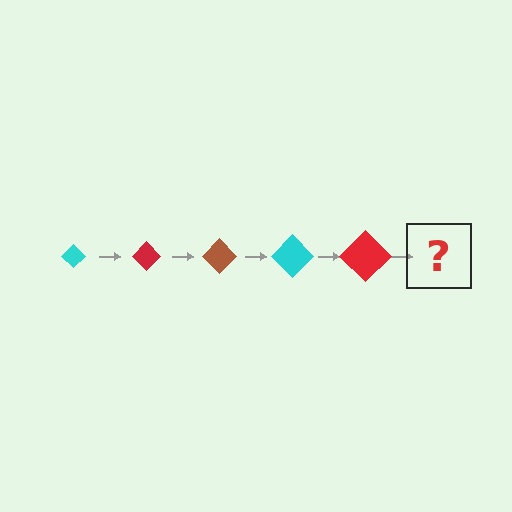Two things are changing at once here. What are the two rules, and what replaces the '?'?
The two rules are that the diamond grows larger each step and the color cycles through cyan, red, and brown. The '?' should be a brown diamond, larger than the previous one.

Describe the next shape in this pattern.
It should be a brown diamond, larger than the previous one.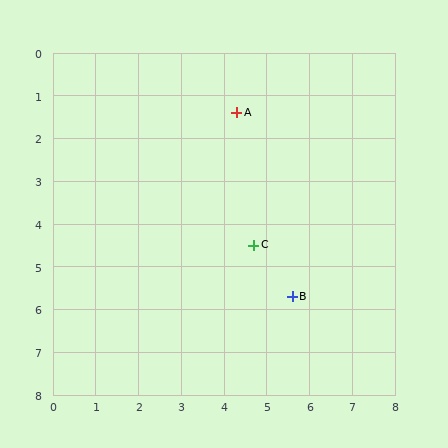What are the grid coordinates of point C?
Point C is at approximately (4.7, 4.5).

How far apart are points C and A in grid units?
Points C and A are about 3.1 grid units apart.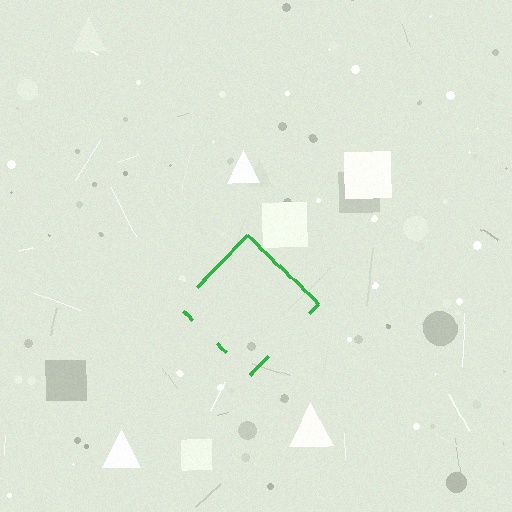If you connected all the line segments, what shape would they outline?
They would outline a diamond.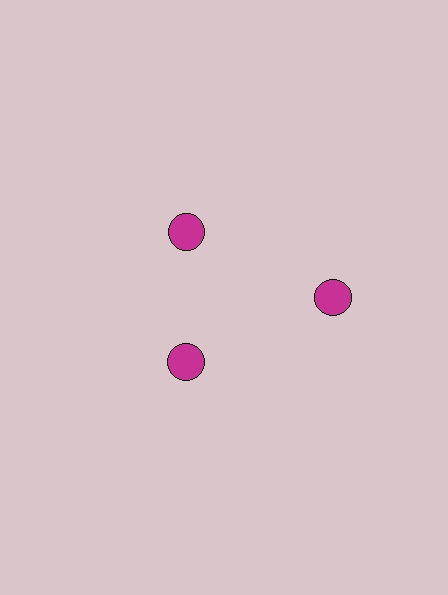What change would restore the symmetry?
The symmetry would be restored by moving it inward, back onto the ring so that all 3 circles sit at equal angles and equal distance from the center.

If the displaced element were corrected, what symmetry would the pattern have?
It would have 3-fold rotational symmetry — the pattern would map onto itself every 120 degrees.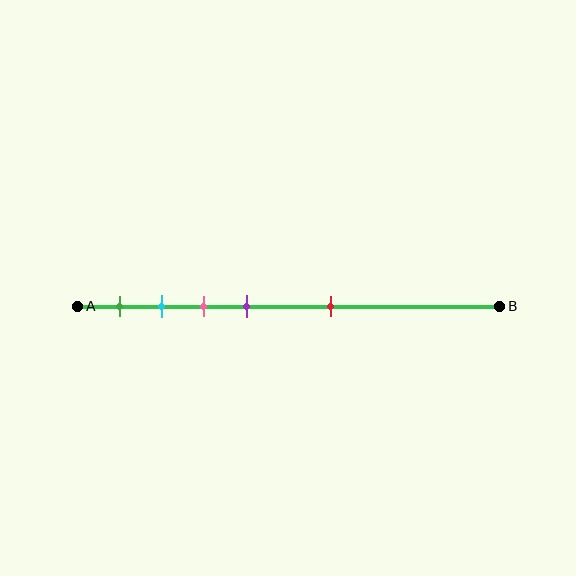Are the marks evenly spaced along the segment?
No, the marks are not evenly spaced.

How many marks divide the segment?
There are 5 marks dividing the segment.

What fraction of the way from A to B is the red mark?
The red mark is approximately 60% (0.6) of the way from A to B.